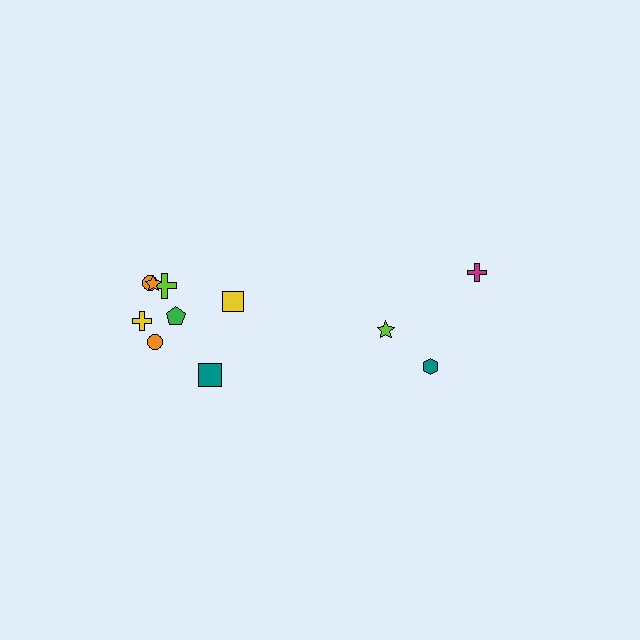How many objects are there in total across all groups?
There are 11 objects.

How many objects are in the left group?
There are 8 objects.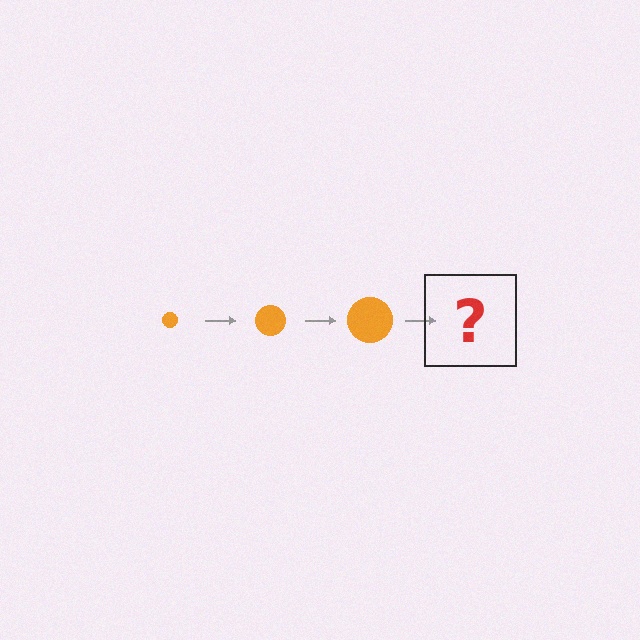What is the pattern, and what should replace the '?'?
The pattern is that the circle gets progressively larger each step. The '?' should be an orange circle, larger than the previous one.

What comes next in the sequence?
The next element should be an orange circle, larger than the previous one.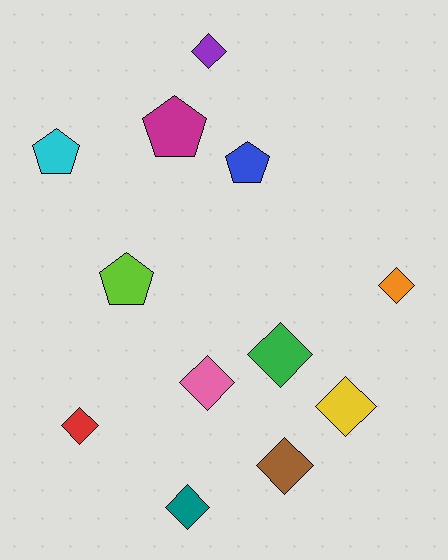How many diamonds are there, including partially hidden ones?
There are 8 diamonds.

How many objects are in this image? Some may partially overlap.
There are 12 objects.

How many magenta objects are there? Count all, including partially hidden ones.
There is 1 magenta object.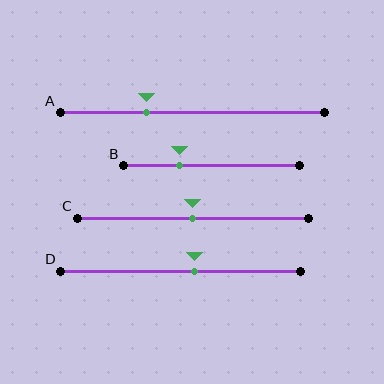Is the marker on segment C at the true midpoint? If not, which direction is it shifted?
Yes, the marker on segment C is at the true midpoint.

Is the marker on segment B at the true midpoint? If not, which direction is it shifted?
No, the marker on segment B is shifted to the left by about 18% of the segment length.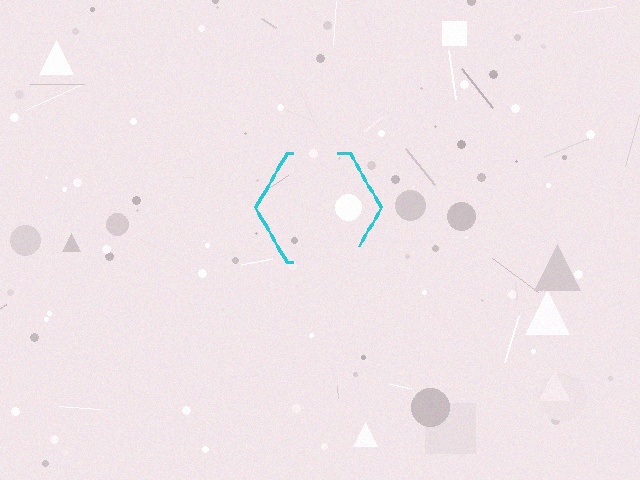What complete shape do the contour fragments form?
The contour fragments form a hexagon.